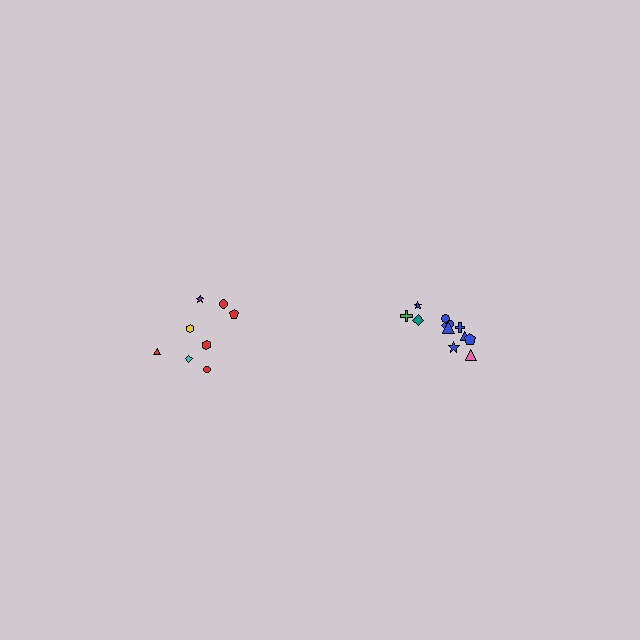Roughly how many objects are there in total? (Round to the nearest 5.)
Roughly 20 objects in total.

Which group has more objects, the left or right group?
The right group.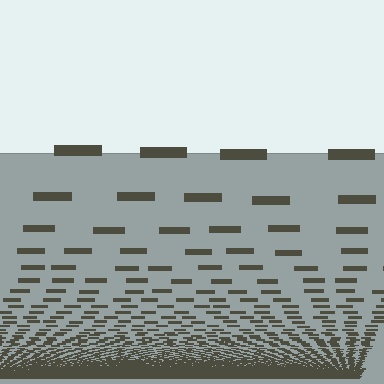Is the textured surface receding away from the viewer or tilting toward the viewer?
The surface appears to tilt toward the viewer. Texture elements get larger and sparser toward the top.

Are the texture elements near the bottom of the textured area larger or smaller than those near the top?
Smaller. The gradient is inverted — elements near the bottom are smaller and denser.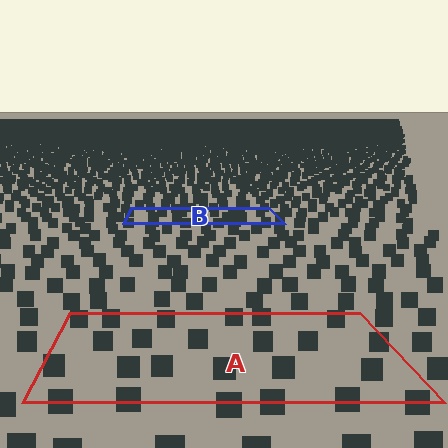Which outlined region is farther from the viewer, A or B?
Region B is farther from the viewer — the texture elements inside it appear smaller and more densely packed.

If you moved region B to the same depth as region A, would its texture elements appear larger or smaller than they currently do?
They would appear larger. At a closer depth, the same texture elements are projected at a bigger on-screen size.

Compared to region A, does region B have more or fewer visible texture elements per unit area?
Region B has more texture elements per unit area — they are packed more densely because it is farther away.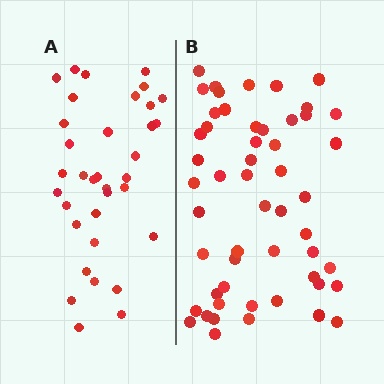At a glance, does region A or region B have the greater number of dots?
Region B (the right region) has more dots.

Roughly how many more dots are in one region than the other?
Region B has approximately 20 more dots than region A.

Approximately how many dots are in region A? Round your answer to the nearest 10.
About 40 dots. (The exact count is 35, which rounds to 40.)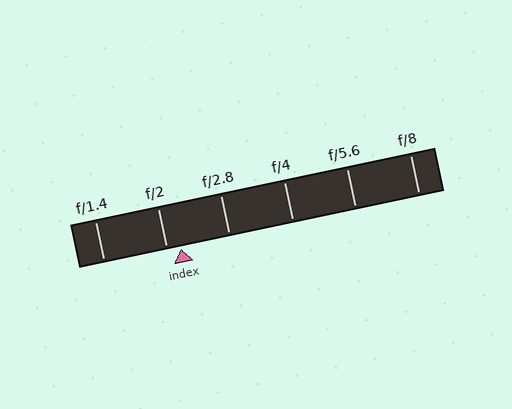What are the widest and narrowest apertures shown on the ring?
The widest aperture shown is f/1.4 and the narrowest is f/8.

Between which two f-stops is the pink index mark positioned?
The index mark is between f/2 and f/2.8.